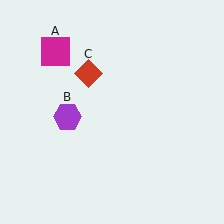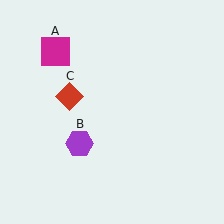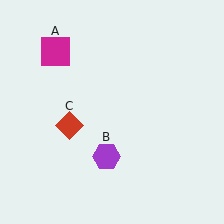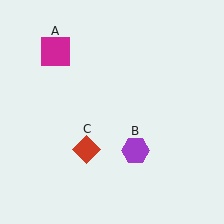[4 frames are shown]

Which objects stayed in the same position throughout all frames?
Magenta square (object A) remained stationary.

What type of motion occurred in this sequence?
The purple hexagon (object B), red diamond (object C) rotated counterclockwise around the center of the scene.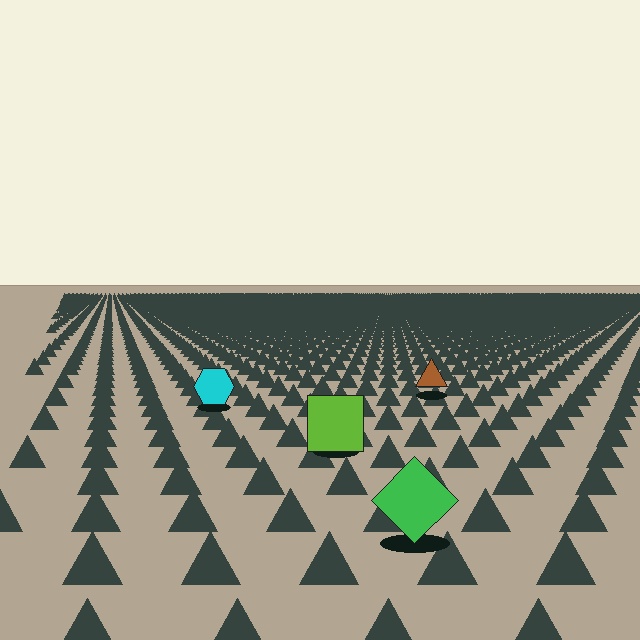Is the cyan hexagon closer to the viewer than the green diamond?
No. The green diamond is closer — you can tell from the texture gradient: the ground texture is coarser near it.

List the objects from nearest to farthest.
From nearest to farthest: the green diamond, the lime square, the cyan hexagon, the brown triangle.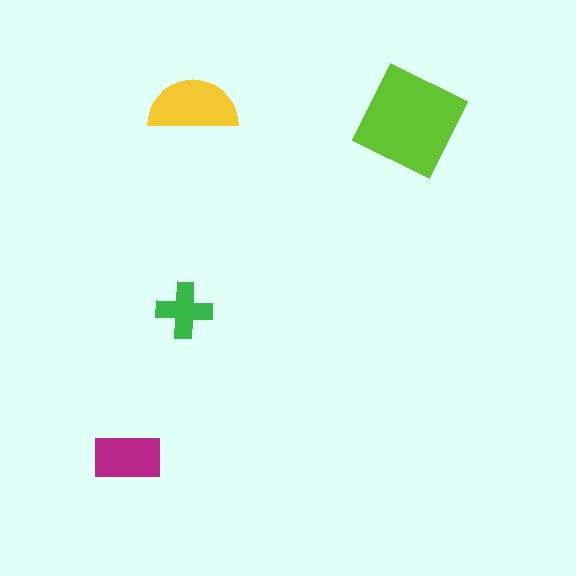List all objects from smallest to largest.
The green cross, the magenta rectangle, the yellow semicircle, the lime diamond.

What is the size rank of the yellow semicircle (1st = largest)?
2nd.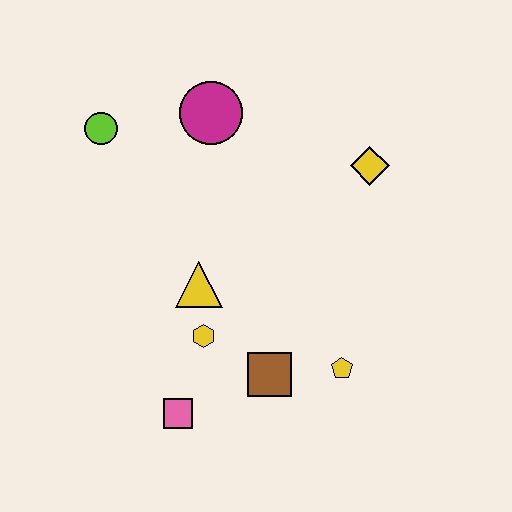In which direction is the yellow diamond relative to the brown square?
The yellow diamond is above the brown square.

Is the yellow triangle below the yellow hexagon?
No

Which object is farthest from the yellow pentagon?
The lime circle is farthest from the yellow pentagon.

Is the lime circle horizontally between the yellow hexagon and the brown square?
No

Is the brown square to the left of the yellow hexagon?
No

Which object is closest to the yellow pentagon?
The brown square is closest to the yellow pentagon.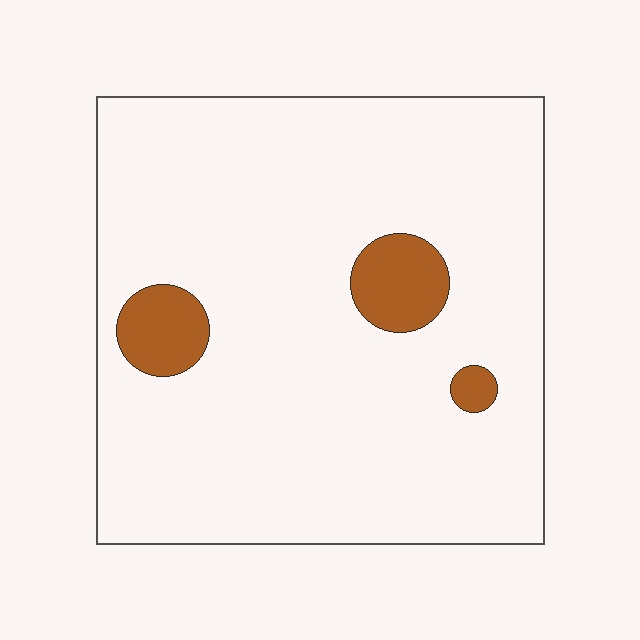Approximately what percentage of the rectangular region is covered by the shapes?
Approximately 10%.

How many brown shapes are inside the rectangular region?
3.